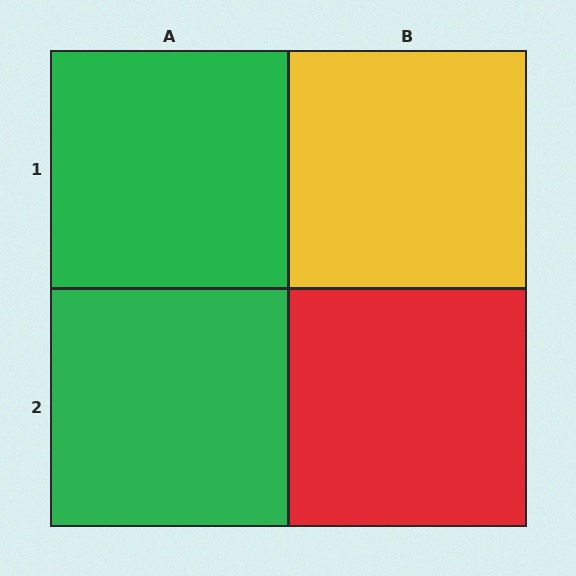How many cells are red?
1 cell is red.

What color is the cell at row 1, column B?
Yellow.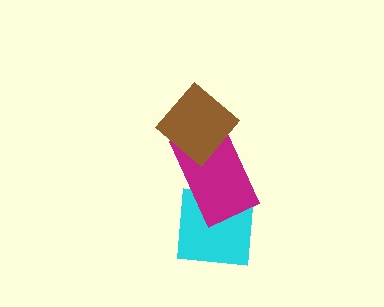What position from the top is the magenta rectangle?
The magenta rectangle is 2nd from the top.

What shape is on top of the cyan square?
The magenta rectangle is on top of the cyan square.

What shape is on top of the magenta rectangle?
The brown diamond is on top of the magenta rectangle.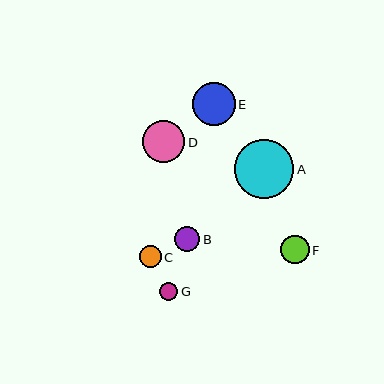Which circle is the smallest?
Circle G is the smallest with a size of approximately 18 pixels.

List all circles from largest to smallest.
From largest to smallest: A, E, D, F, B, C, G.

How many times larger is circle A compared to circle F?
Circle A is approximately 2.1 times the size of circle F.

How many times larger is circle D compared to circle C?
Circle D is approximately 1.9 times the size of circle C.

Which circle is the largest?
Circle A is the largest with a size of approximately 59 pixels.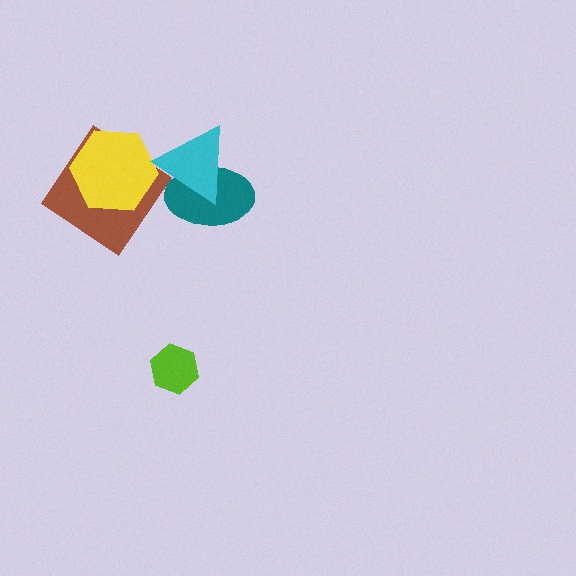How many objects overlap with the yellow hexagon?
1 object overlaps with the yellow hexagon.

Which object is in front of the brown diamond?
The yellow hexagon is in front of the brown diamond.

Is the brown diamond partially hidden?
Yes, it is partially covered by another shape.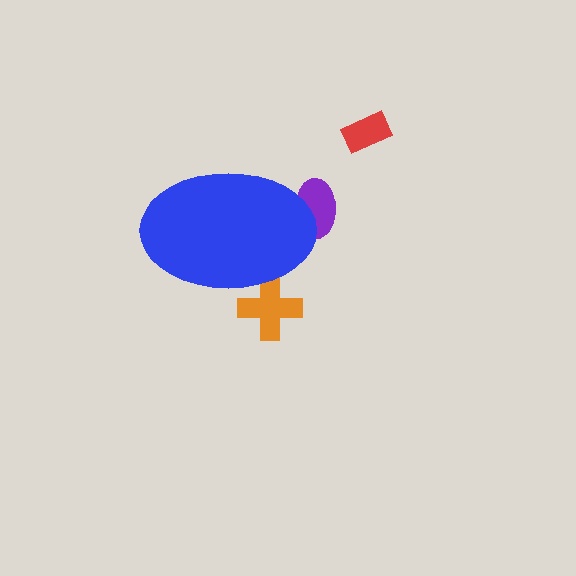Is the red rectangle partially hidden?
No, the red rectangle is fully visible.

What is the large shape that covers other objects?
A blue ellipse.